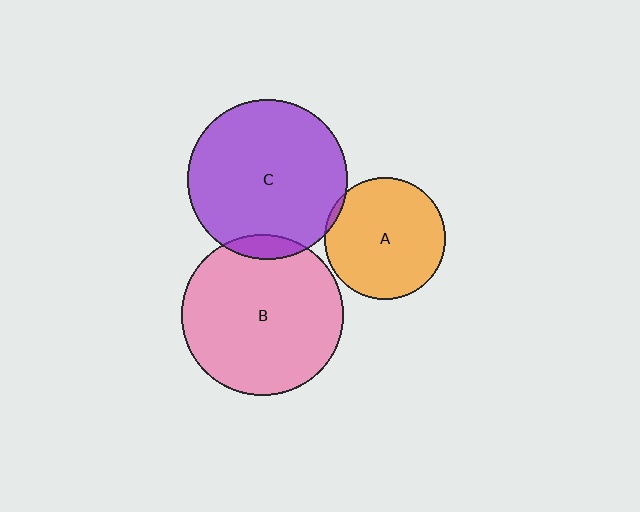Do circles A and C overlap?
Yes.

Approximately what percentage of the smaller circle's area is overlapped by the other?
Approximately 5%.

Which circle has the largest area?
Circle B (pink).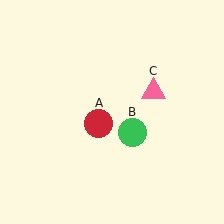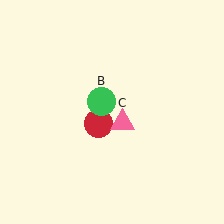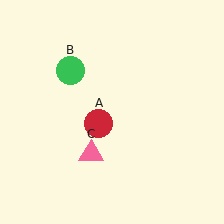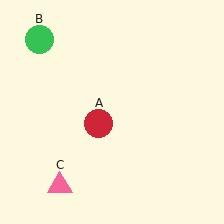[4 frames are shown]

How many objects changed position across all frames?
2 objects changed position: green circle (object B), pink triangle (object C).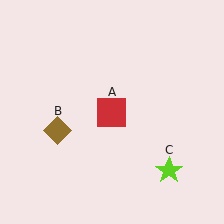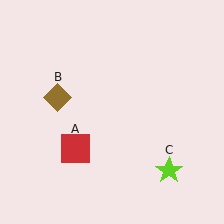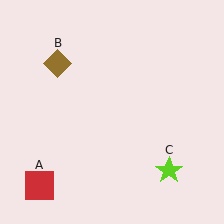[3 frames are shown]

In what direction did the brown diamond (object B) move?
The brown diamond (object B) moved up.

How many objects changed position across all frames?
2 objects changed position: red square (object A), brown diamond (object B).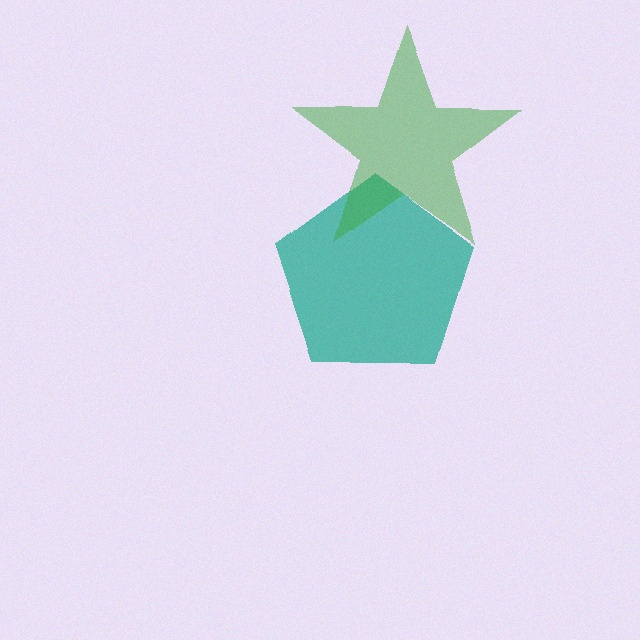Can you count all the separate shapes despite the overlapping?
Yes, there are 2 separate shapes.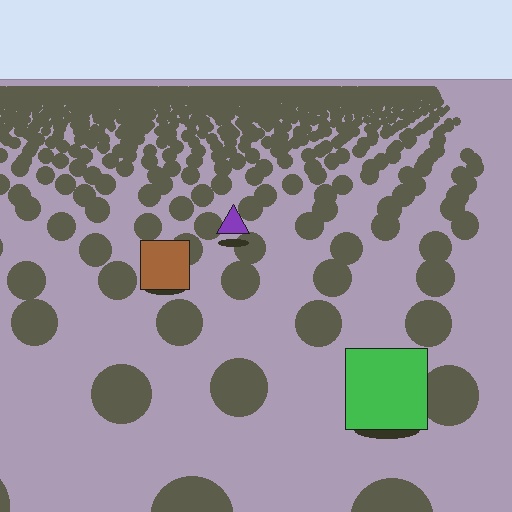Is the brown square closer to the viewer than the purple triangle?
Yes. The brown square is closer — you can tell from the texture gradient: the ground texture is coarser near it.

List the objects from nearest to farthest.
From nearest to farthest: the green square, the brown square, the purple triangle.